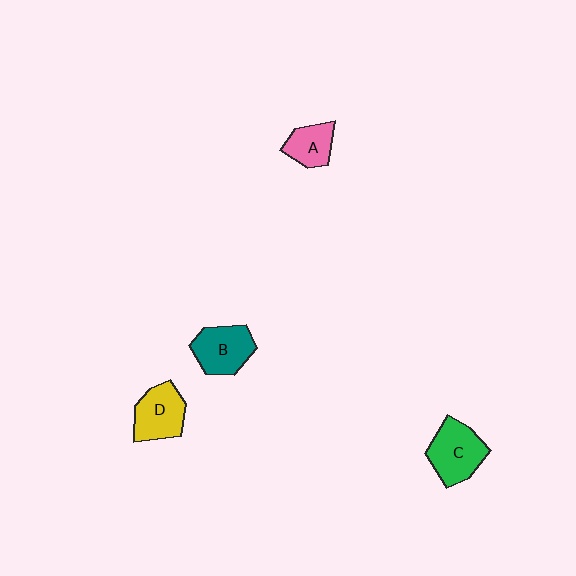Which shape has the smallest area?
Shape A (pink).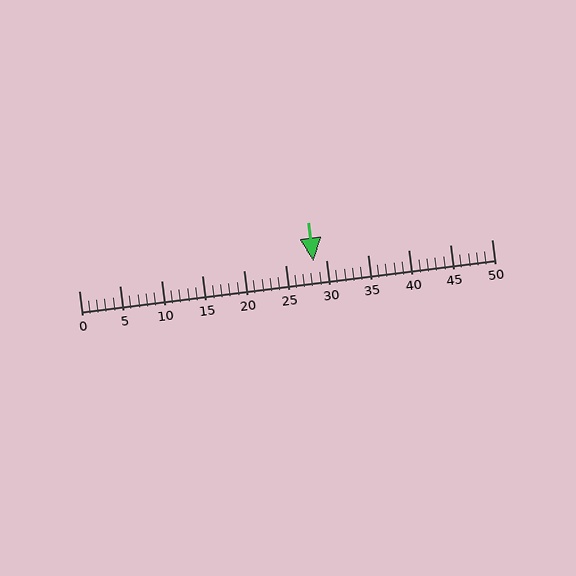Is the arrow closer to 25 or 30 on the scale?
The arrow is closer to 30.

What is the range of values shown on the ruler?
The ruler shows values from 0 to 50.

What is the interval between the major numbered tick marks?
The major tick marks are spaced 5 units apart.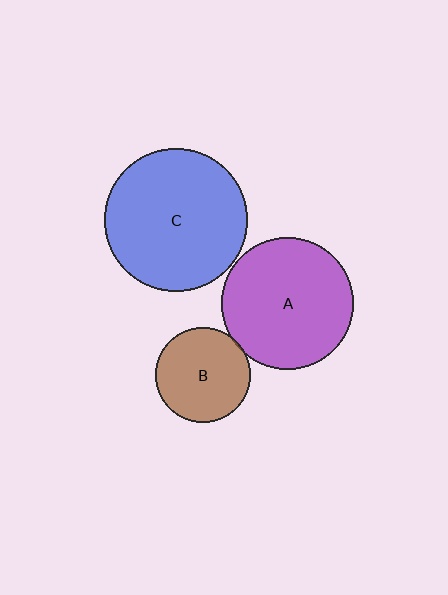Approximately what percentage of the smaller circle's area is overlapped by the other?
Approximately 5%.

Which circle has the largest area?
Circle C (blue).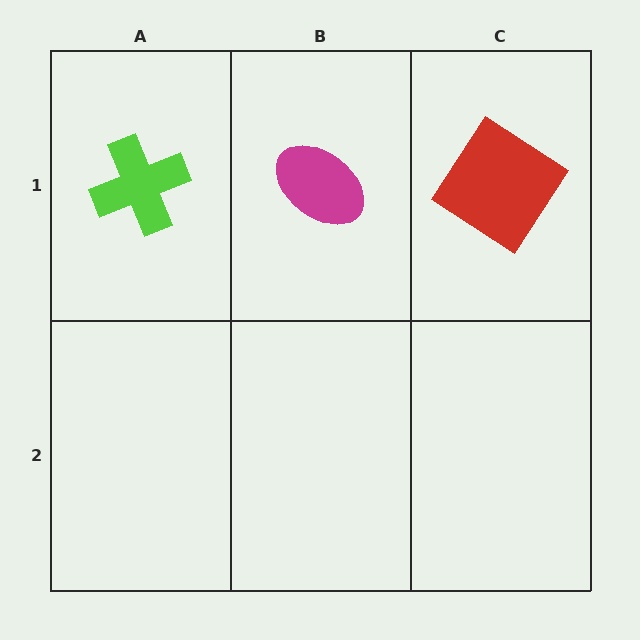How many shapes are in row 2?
0 shapes.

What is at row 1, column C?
A red diamond.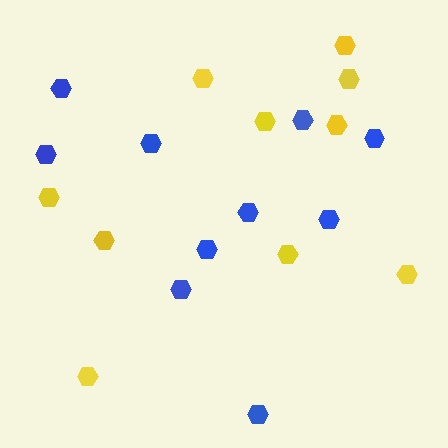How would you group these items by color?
There are 2 groups: one group of blue hexagons (10) and one group of yellow hexagons (10).